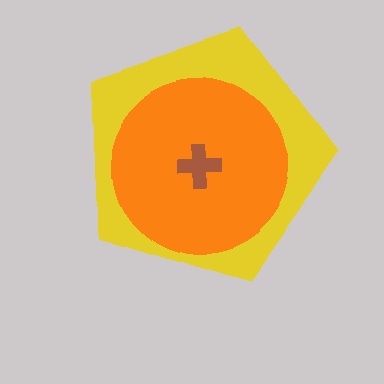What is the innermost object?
The brown cross.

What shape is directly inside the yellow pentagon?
The orange circle.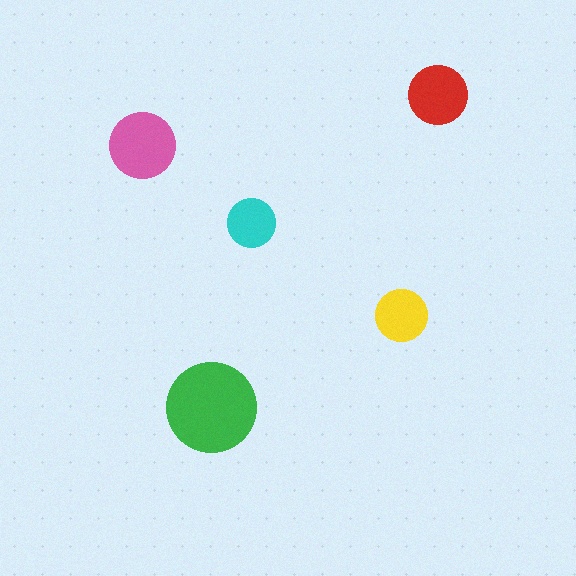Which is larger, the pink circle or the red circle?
The pink one.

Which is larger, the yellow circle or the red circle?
The red one.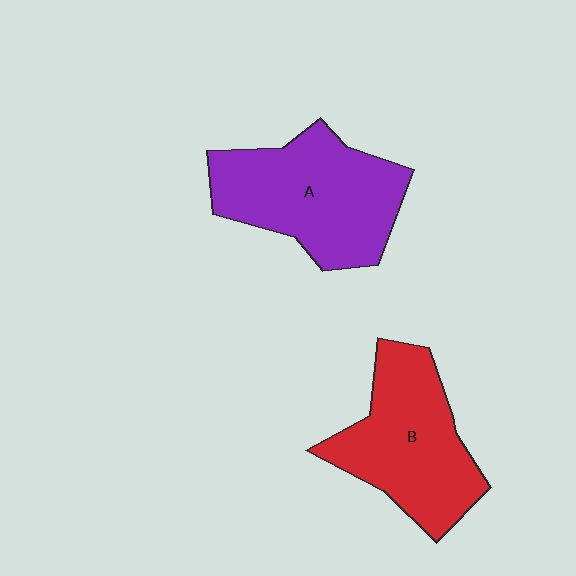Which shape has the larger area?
Shape A (purple).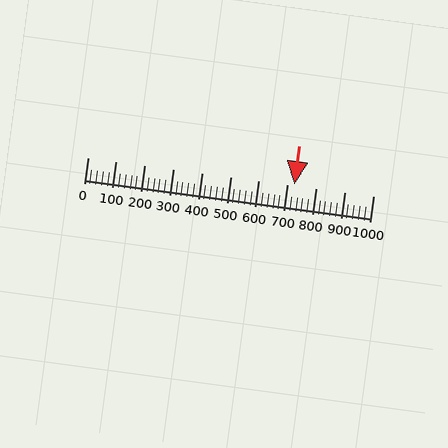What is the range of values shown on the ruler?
The ruler shows values from 0 to 1000.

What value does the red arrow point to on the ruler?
The red arrow points to approximately 725.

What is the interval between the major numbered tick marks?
The major tick marks are spaced 100 units apart.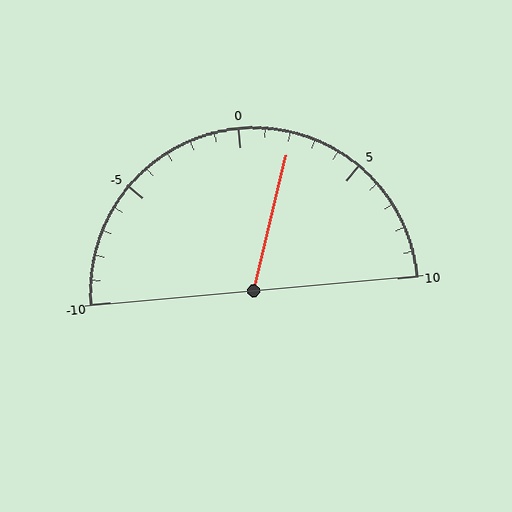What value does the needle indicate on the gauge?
The needle indicates approximately 2.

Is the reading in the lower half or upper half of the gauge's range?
The reading is in the upper half of the range (-10 to 10).